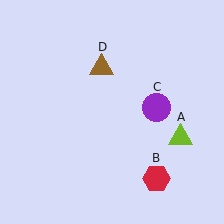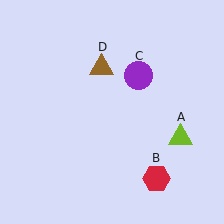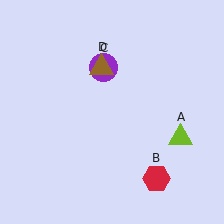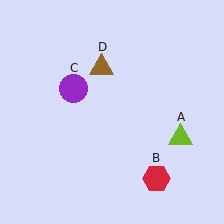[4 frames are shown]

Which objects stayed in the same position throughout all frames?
Lime triangle (object A) and red hexagon (object B) and brown triangle (object D) remained stationary.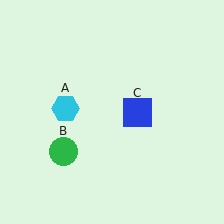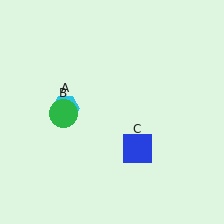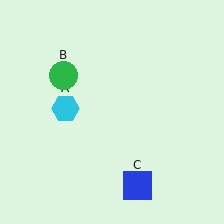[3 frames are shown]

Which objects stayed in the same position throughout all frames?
Cyan hexagon (object A) remained stationary.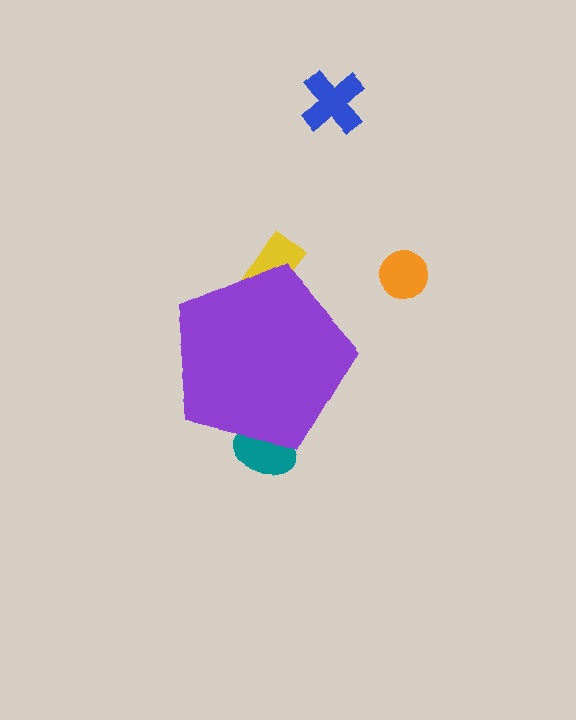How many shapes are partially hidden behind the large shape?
2 shapes are partially hidden.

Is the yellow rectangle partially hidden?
Yes, the yellow rectangle is partially hidden behind the purple pentagon.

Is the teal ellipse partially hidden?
Yes, the teal ellipse is partially hidden behind the purple pentagon.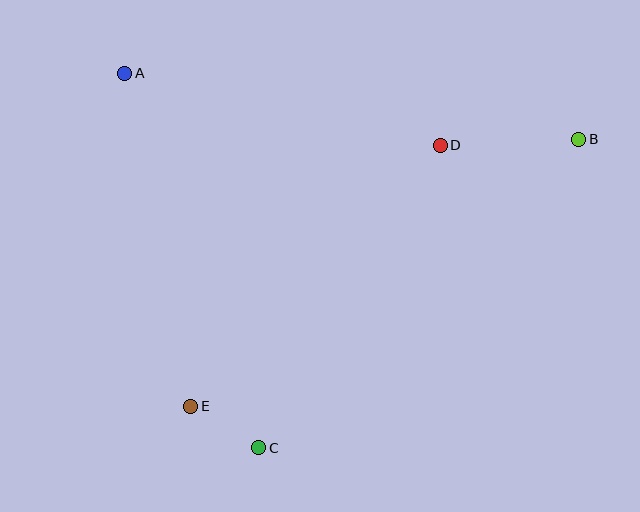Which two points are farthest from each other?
Points B and E are farthest from each other.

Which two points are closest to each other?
Points C and E are closest to each other.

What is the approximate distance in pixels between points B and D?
The distance between B and D is approximately 139 pixels.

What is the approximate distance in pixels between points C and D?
The distance between C and D is approximately 353 pixels.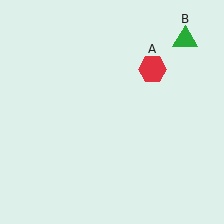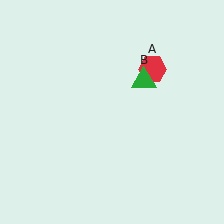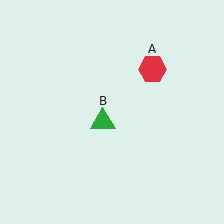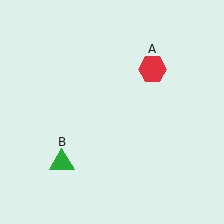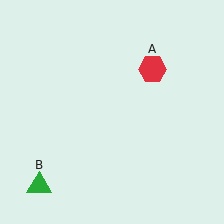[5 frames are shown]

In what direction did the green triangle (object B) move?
The green triangle (object B) moved down and to the left.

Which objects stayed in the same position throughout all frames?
Red hexagon (object A) remained stationary.